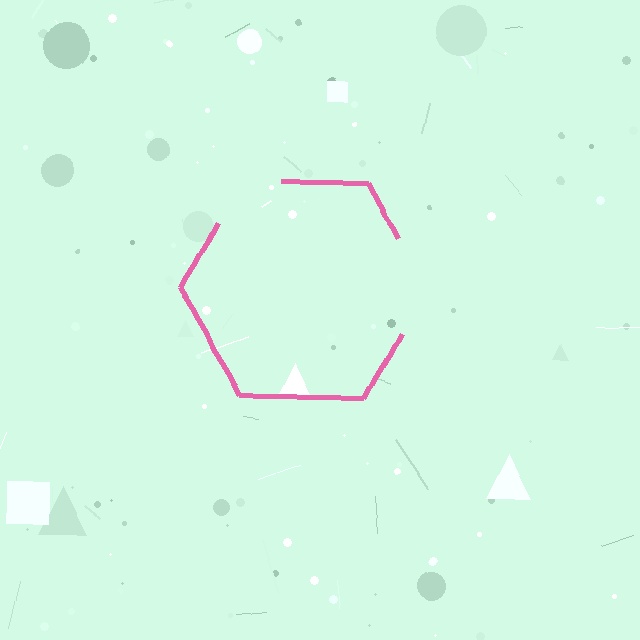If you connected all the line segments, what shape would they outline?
They would outline a hexagon.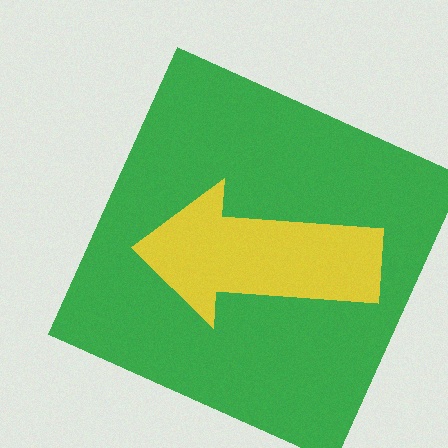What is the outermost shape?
The green square.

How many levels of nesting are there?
2.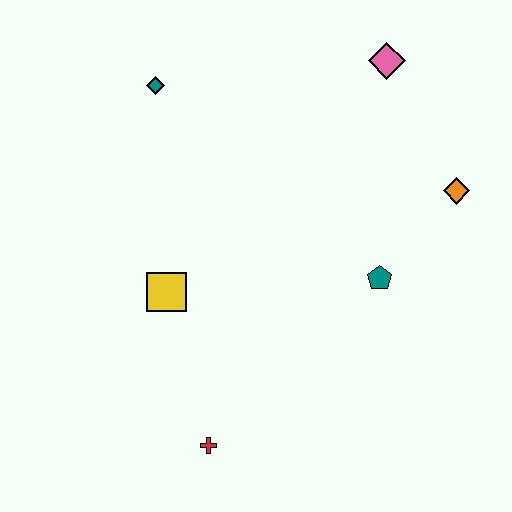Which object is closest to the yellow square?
The red cross is closest to the yellow square.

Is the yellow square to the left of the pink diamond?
Yes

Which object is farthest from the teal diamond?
The red cross is farthest from the teal diamond.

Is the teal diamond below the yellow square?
No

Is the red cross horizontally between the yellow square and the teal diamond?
No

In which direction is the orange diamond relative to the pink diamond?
The orange diamond is below the pink diamond.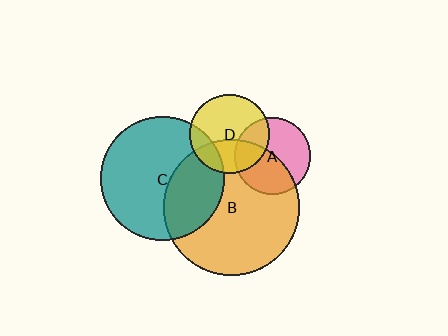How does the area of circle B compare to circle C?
Approximately 1.2 times.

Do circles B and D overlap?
Yes.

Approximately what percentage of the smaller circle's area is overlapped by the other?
Approximately 35%.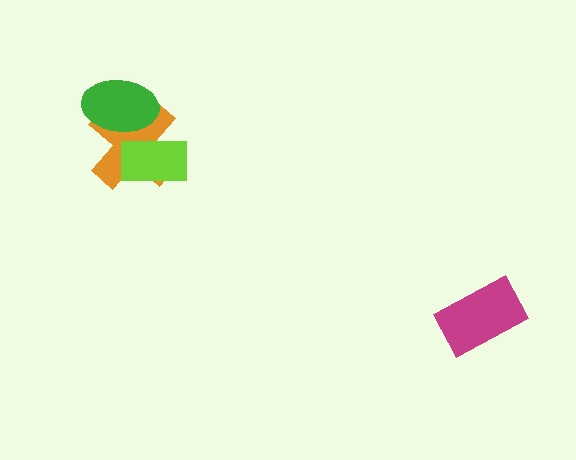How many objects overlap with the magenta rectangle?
0 objects overlap with the magenta rectangle.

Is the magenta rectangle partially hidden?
No, no other shape covers it.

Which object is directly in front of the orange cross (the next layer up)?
The lime rectangle is directly in front of the orange cross.